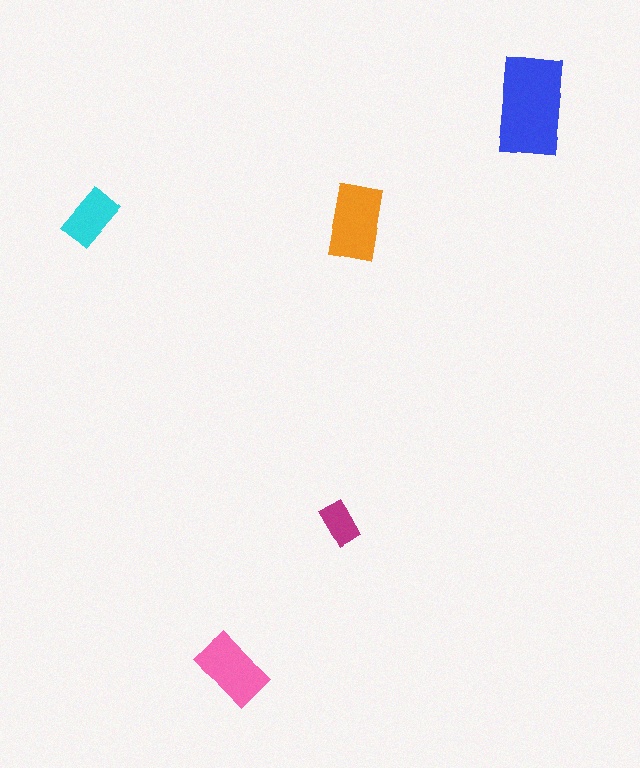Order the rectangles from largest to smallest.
the blue one, the orange one, the pink one, the cyan one, the magenta one.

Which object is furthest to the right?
The blue rectangle is rightmost.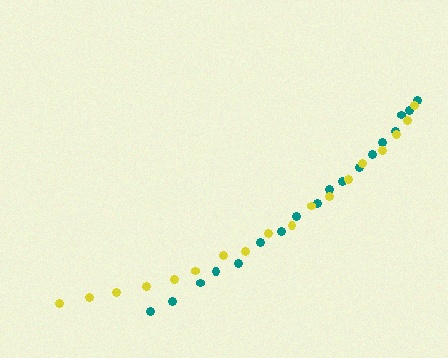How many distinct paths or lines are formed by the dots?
There are 2 distinct paths.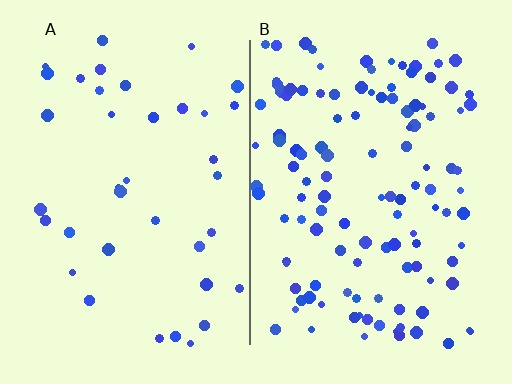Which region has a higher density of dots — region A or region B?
B (the right).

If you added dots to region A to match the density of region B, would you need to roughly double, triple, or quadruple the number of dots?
Approximately triple.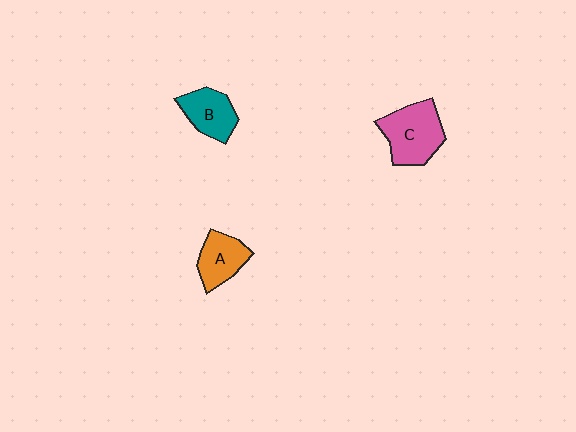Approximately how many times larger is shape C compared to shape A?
Approximately 1.4 times.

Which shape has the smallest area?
Shape A (orange).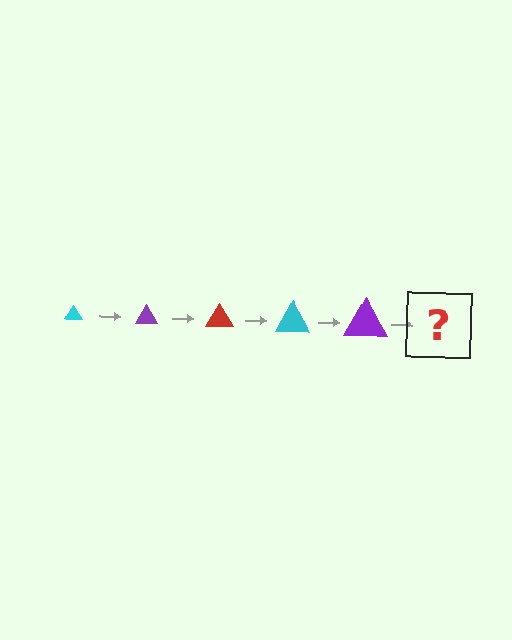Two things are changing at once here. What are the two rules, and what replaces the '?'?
The two rules are that the triangle grows larger each step and the color cycles through cyan, purple, and red. The '?' should be a red triangle, larger than the previous one.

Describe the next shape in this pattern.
It should be a red triangle, larger than the previous one.